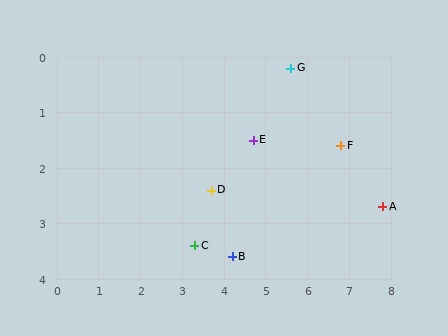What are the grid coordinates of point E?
Point E is at approximately (4.7, 1.5).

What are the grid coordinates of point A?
Point A is at approximately (7.8, 2.7).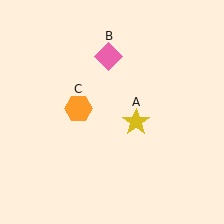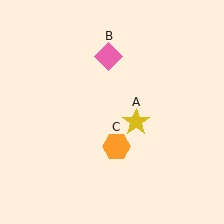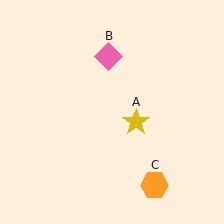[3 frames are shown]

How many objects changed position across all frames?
1 object changed position: orange hexagon (object C).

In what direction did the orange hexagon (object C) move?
The orange hexagon (object C) moved down and to the right.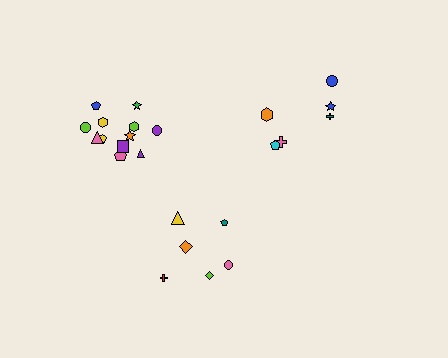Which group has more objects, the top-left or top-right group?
The top-left group.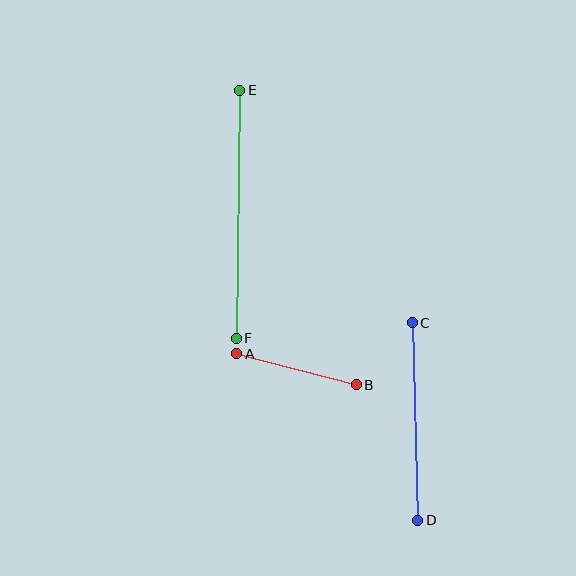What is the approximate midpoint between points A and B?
The midpoint is at approximately (297, 369) pixels.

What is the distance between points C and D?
The distance is approximately 198 pixels.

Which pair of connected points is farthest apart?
Points E and F are farthest apart.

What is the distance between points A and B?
The distance is approximately 124 pixels.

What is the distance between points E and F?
The distance is approximately 248 pixels.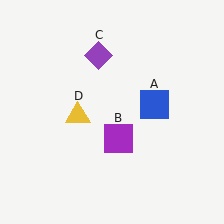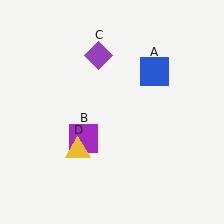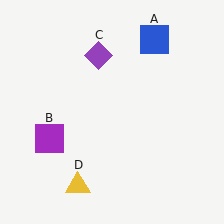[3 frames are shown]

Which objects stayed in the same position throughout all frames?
Purple diamond (object C) remained stationary.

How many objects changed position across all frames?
3 objects changed position: blue square (object A), purple square (object B), yellow triangle (object D).